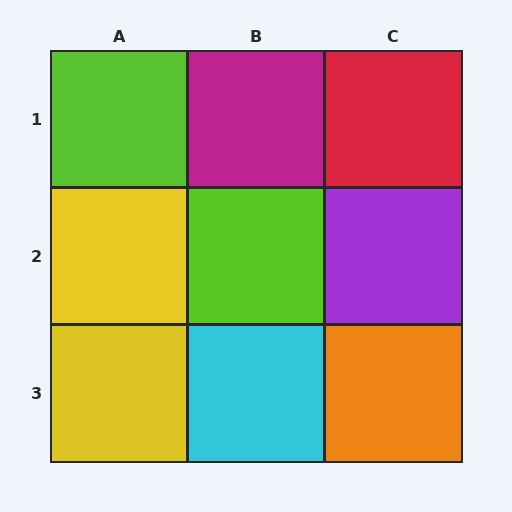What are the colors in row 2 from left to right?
Yellow, lime, purple.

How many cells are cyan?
1 cell is cyan.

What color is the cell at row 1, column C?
Red.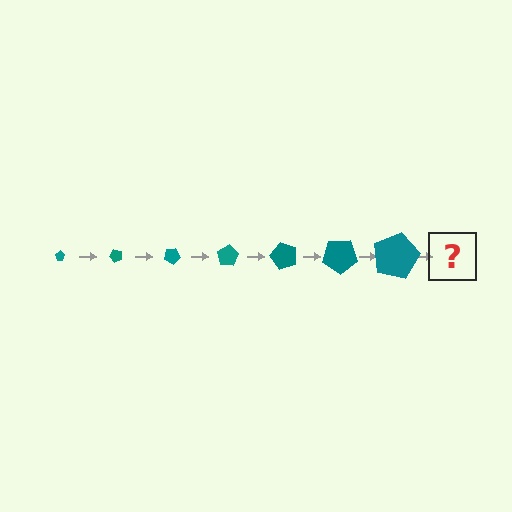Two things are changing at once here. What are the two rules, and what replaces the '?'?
The two rules are that the pentagon grows larger each step and it rotates 50 degrees each step. The '?' should be a pentagon, larger than the previous one and rotated 350 degrees from the start.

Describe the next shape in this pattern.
It should be a pentagon, larger than the previous one and rotated 350 degrees from the start.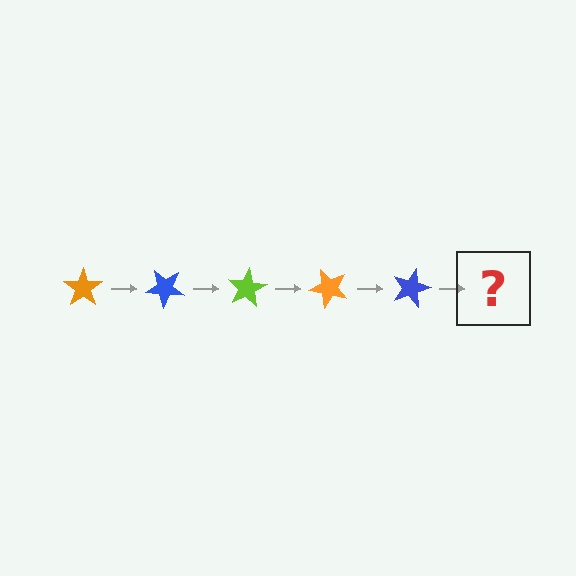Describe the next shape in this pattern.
It should be a lime star, rotated 200 degrees from the start.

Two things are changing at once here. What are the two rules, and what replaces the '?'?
The two rules are that it rotates 40 degrees each step and the color cycles through orange, blue, and lime. The '?' should be a lime star, rotated 200 degrees from the start.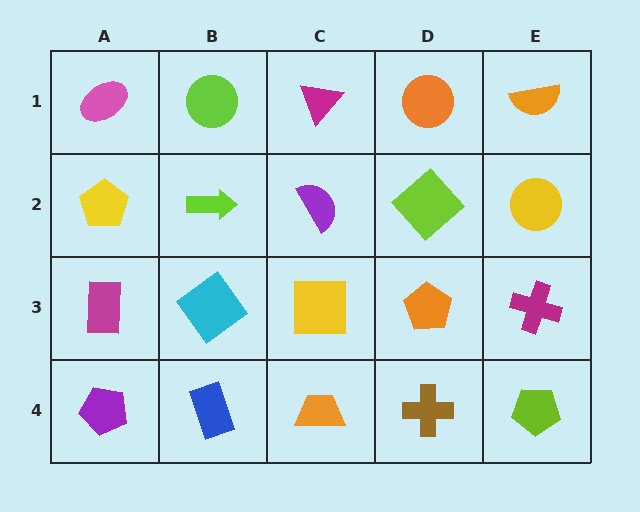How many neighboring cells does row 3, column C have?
4.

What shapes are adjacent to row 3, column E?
A yellow circle (row 2, column E), a lime pentagon (row 4, column E), an orange pentagon (row 3, column D).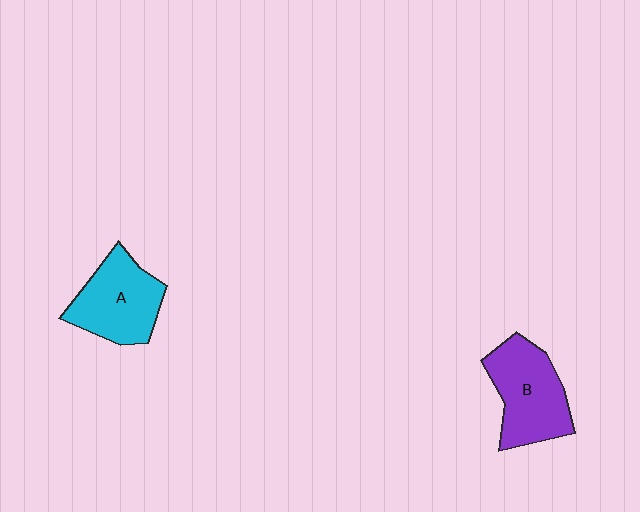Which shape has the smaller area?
Shape A (cyan).